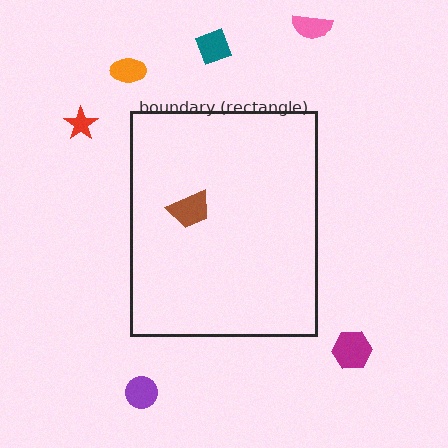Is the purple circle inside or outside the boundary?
Outside.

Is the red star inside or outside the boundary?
Outside.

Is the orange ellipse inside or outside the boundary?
Outside.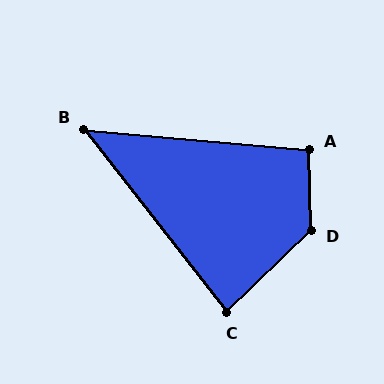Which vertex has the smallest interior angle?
B, at approximately 47 degrees.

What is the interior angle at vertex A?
Approximately 96 degrees (obtuse).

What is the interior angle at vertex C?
Approximately 84 degrees (acute).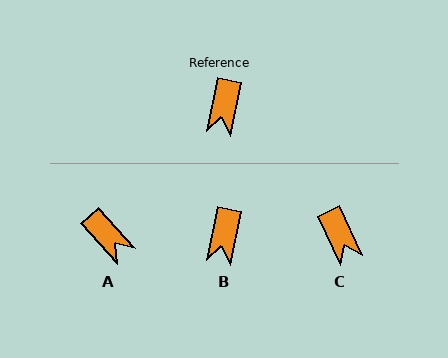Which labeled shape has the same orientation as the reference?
B.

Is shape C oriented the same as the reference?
No, it is off by about 36 degrees.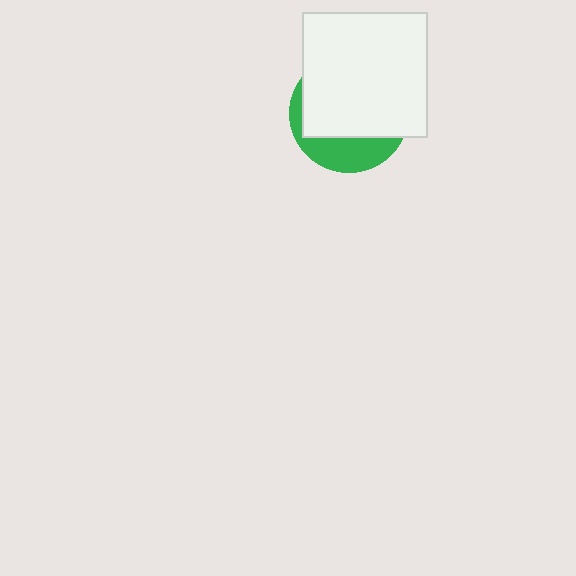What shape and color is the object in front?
The object in front is a white square.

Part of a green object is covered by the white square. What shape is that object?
It is a circle.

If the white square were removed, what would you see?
You would see the complete green circle.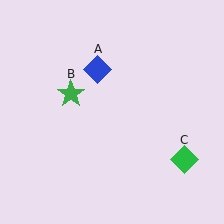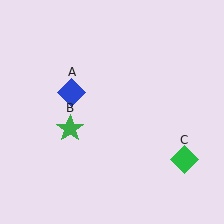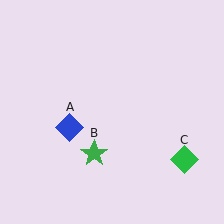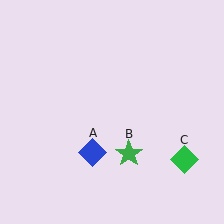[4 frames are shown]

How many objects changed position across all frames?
2 objects changed position: blue diamond (object A), green star (object B).